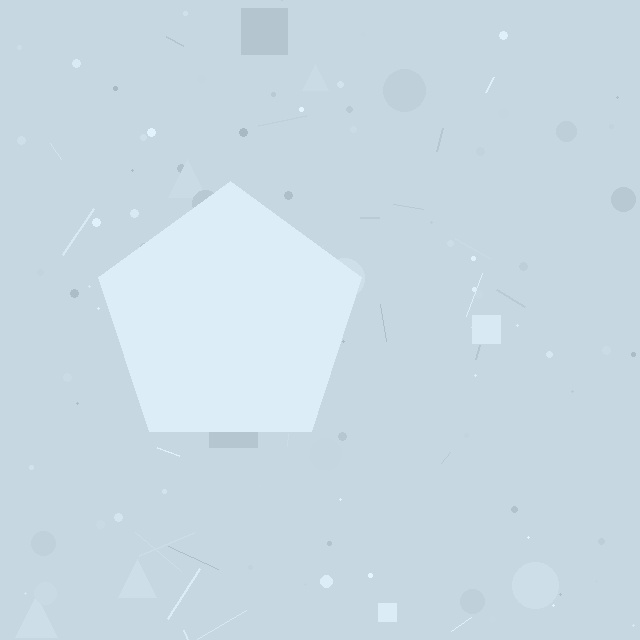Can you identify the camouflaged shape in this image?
The camouflaged shape is a pentagon.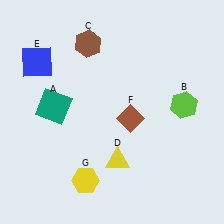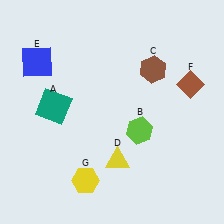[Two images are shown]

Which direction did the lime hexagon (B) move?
The lime hexagon (B) moved left.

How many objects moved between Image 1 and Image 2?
3 objects moved between the two images.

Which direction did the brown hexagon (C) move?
The brown hexagon (C) moved right.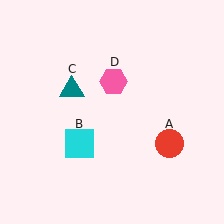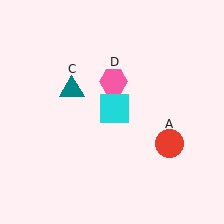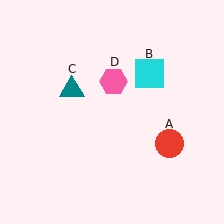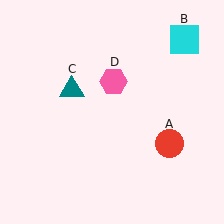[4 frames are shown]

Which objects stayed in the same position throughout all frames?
Red circle (object A) and teal triangle (object C) and pink hexagon (object D) remained stationary.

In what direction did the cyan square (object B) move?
The cyan square (object B) moved up and to the right.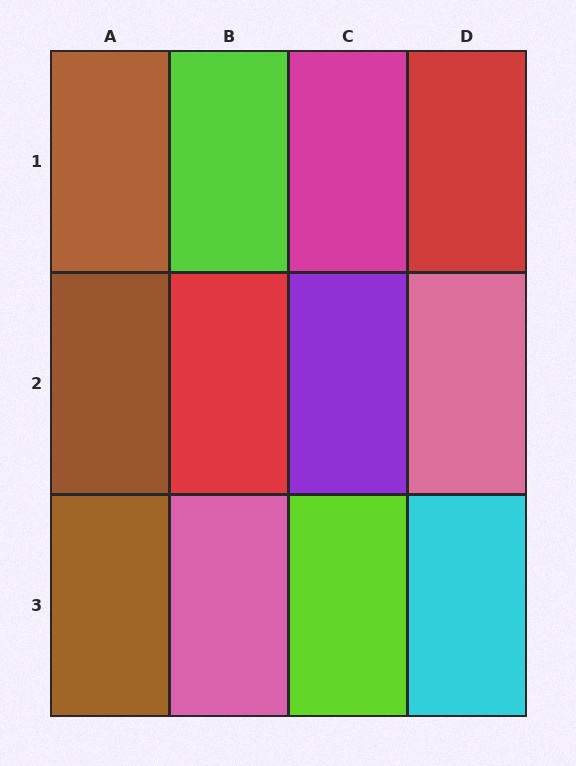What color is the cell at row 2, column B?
Red.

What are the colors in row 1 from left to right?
Brown, lime, magenta, red.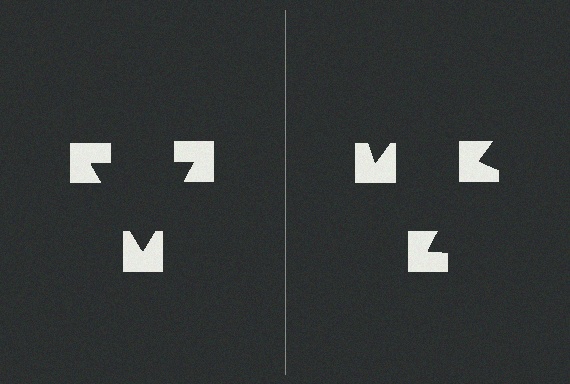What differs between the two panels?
The notched squares are positioned identically on both sides; only the wedge orientations differ. On the left they align to a triangle; on the right they are misaligned.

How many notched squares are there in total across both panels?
6 — 3 on each side.